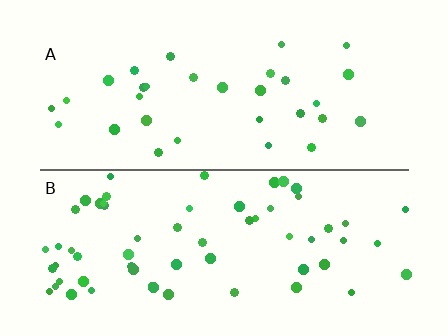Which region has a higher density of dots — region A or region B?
B (the bottom).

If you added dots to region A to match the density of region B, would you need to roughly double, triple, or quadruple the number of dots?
Approximately double.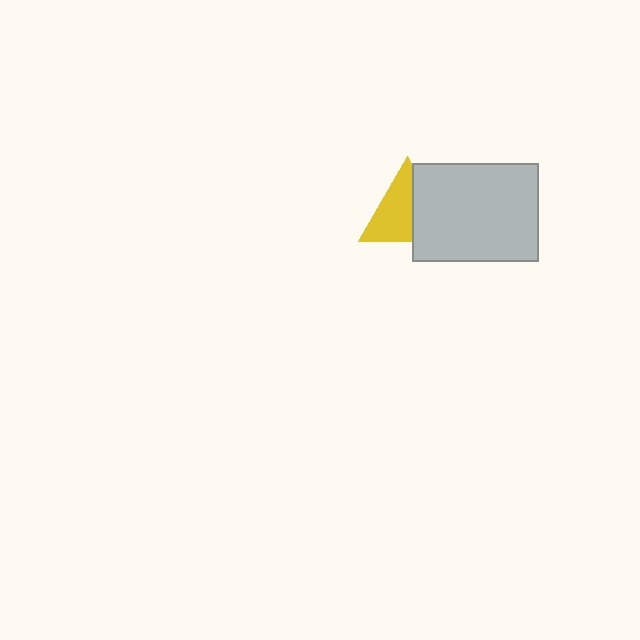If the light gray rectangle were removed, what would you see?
You would see the complete yellow triangle.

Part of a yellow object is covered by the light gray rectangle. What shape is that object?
It is a triangle.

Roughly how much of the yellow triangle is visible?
About half of it is visible (roughly 58%).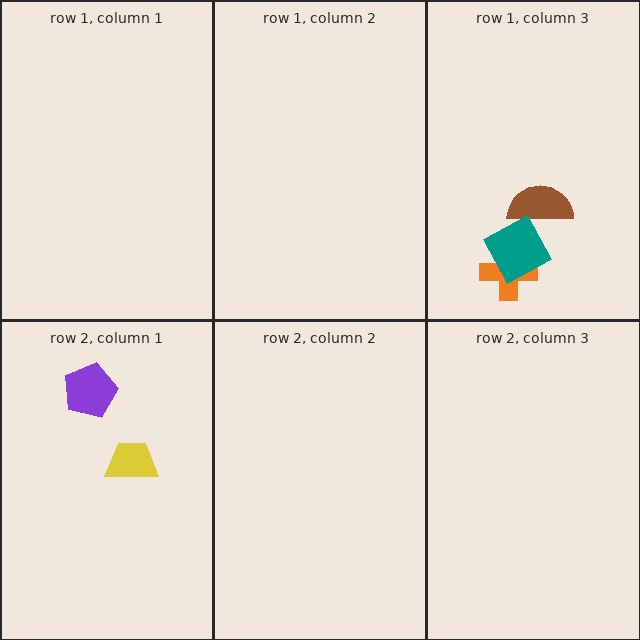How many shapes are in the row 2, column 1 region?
2.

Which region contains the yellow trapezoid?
The row 2, column 1 region.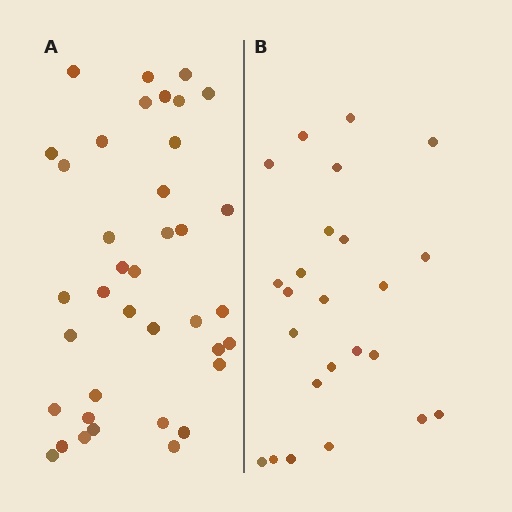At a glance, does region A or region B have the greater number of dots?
Region A (the left region) has more dots.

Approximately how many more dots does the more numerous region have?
Region A has approximately 15 more dots than region B.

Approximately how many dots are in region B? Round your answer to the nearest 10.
About 20 dots. (The exact count is 24, which rounds to 20.)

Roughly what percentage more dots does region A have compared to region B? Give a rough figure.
About 60% more.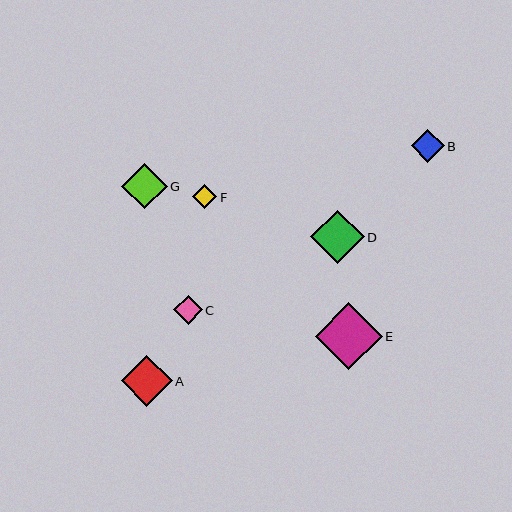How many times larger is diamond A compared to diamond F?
Diamond A is approximately 2.1 times the size of diamond F.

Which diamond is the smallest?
Diamond F is the smallest with a size of approximately 24 pixels.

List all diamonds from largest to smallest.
From largest to smallest: E, D, A, G, B, C, F.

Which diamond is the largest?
Diamond E is the largest with a size of approximately 67 pixels.